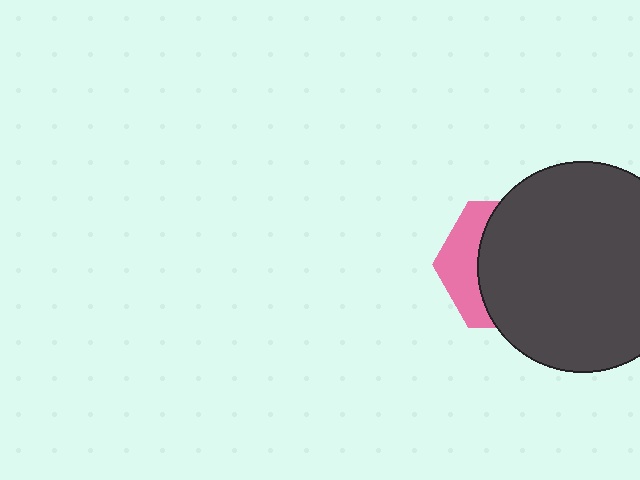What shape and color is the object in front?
The object in front is a dark gray circle.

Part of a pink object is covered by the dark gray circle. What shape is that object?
It is a hexagon.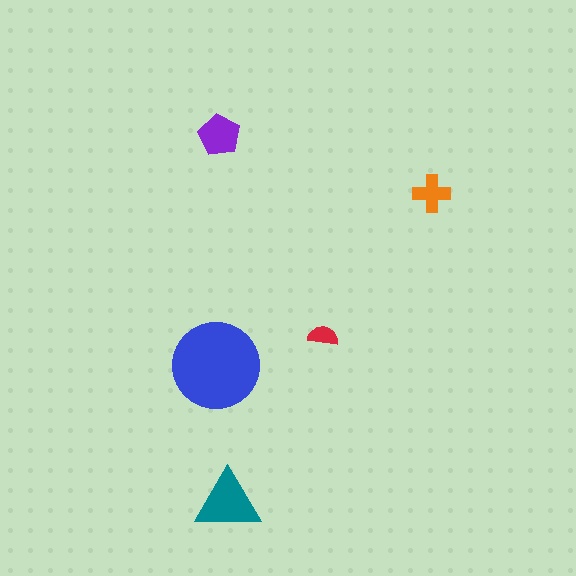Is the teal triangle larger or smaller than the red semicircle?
Larger.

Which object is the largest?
The blue circle.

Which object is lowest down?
The teal triangle is bottommost.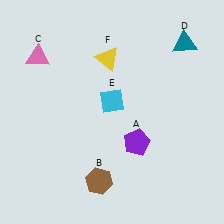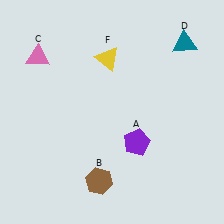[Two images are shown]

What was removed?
The cyan diamond (E) was removed in Image 2.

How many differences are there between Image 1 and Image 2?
There is 1 difference between the two images.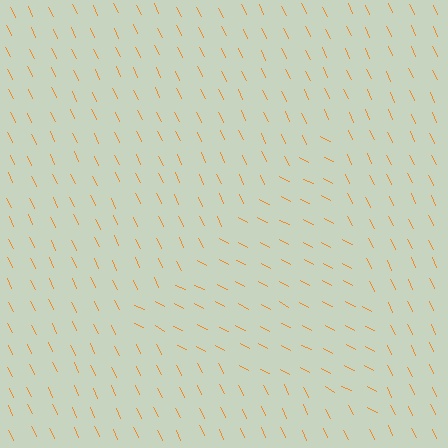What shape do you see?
I see a triangle.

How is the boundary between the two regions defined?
The boundary is defined purely by a change in line orientation (approximately 37 degrees difference). All lines are the same color and thickness.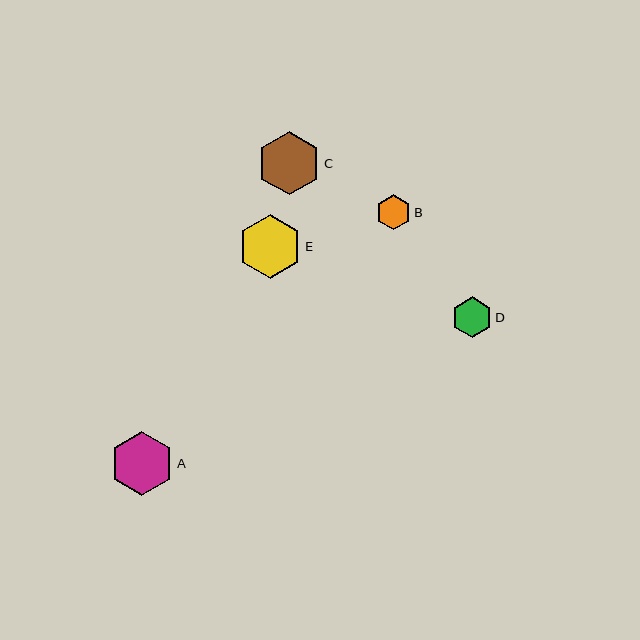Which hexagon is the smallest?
Hexagon B is the smallest with a size of approximately 35 pixels.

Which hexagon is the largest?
Hexagon A is the largest with a size of approximately 64 pixels.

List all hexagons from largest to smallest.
From largest to smallest: A, E, C, D, B.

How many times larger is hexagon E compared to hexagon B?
Hexagon E is approximately 1.8 times the size of hexagon B.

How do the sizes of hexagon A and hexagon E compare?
Hexagon A and hexagon E are approximately the same size.